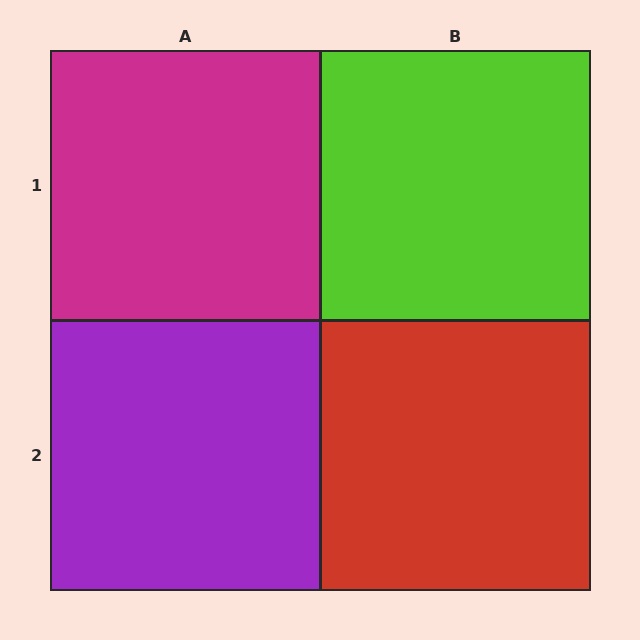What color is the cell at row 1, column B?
Lime.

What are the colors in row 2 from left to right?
Purple, red.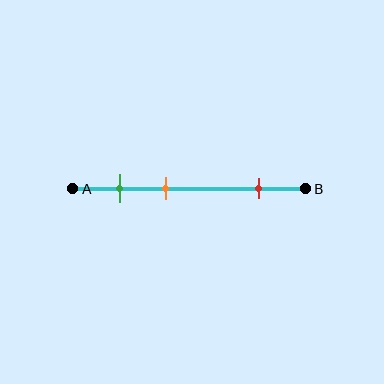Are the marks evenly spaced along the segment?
No, the marks are not evenly spaced.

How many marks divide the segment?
There are 3 marks dividing the segment.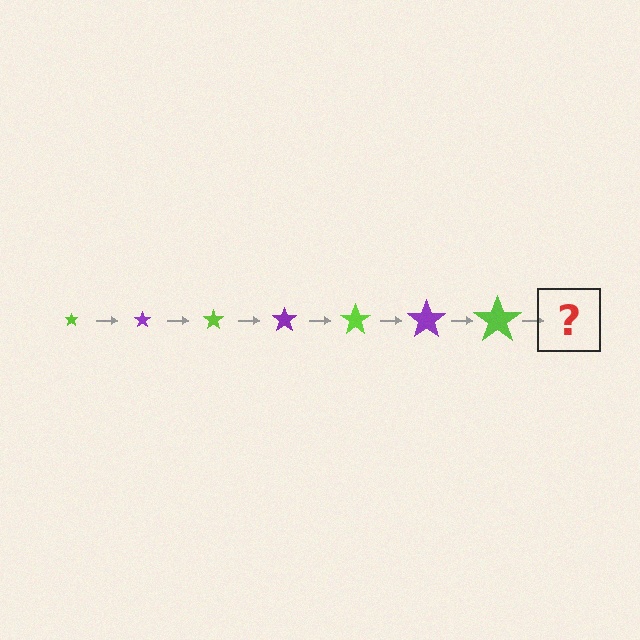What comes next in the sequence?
The next element should be a purple star, larger than the previous one.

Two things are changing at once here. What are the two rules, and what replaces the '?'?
The two rules are that the star grows larger each step and the color cycles through lime and purple. The '?' should be a purple star, larger than the previous one.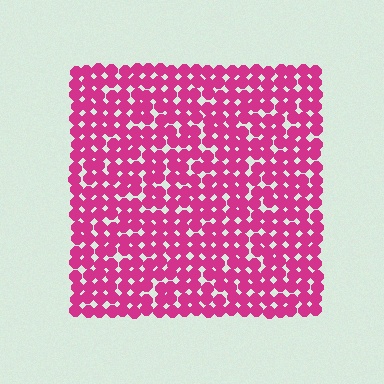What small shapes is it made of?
It is made of small circles.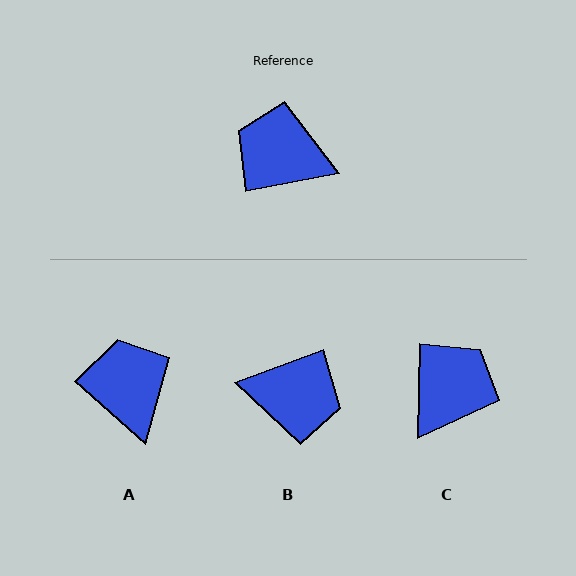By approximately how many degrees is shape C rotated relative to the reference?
Approximately 102 degrees clockwise.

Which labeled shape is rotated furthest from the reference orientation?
B, about 170 degrees away.